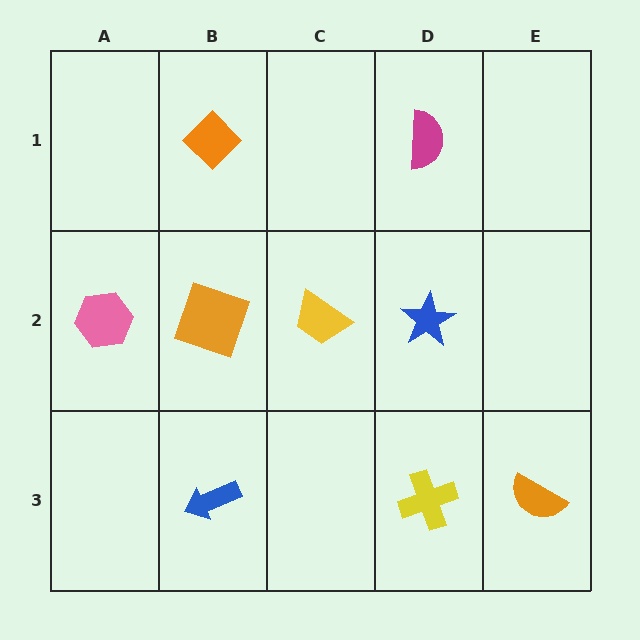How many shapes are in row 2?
4 shapes.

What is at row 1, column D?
A magenta semicircle.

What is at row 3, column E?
An orange semicircle.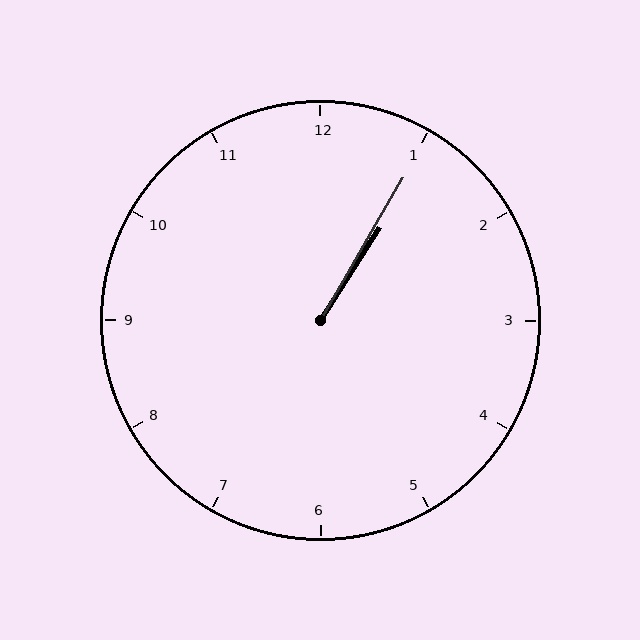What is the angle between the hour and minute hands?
Approximately 2 degrees.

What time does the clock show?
1:05.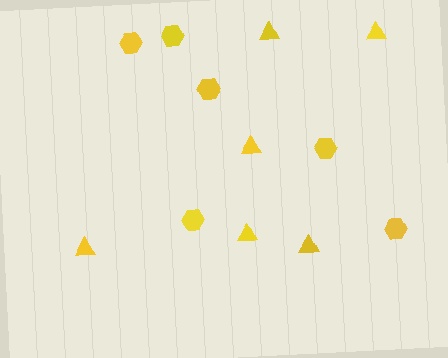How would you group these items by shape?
There are 2 groups: one group of hexagons (6) and one group of triangles (6).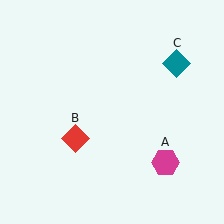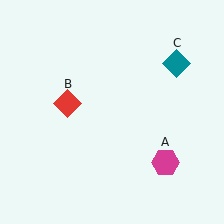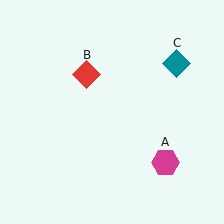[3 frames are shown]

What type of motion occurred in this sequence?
The red diamond (object B) rotated clockwise around the center of the scene.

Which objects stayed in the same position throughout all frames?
Magenta hexagon (object A) and teal diamond (object C) remained stationary.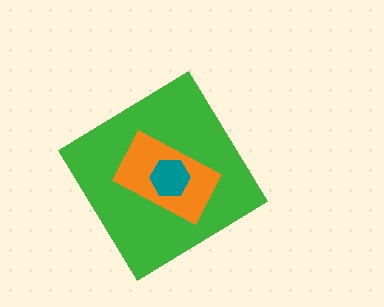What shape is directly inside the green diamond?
The orange rectangle.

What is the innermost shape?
The teal hexagon.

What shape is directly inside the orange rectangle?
The teal hexagon.